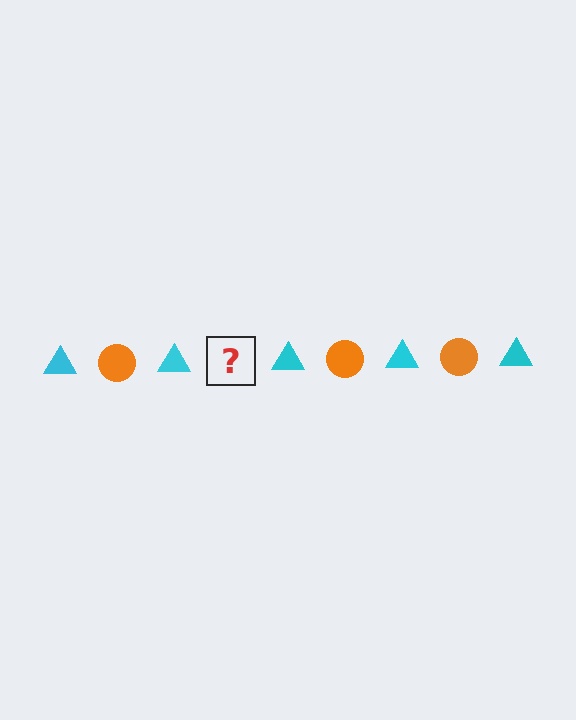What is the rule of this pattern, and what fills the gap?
The rule is that the pattern alternates between cyan triangle and orange circle. The gap should be filled with an orange circle.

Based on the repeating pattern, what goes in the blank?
The blank should be an orange circle.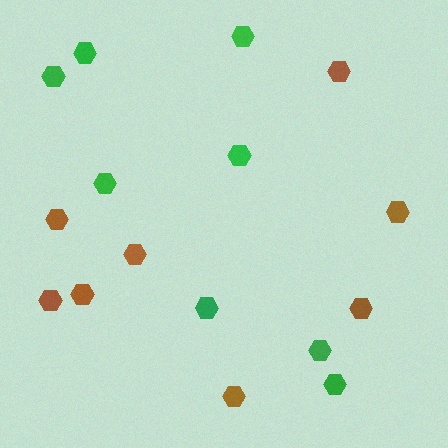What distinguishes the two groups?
There are 2 groups: one group of green hexagons (8) and one group of brown hexagons (8).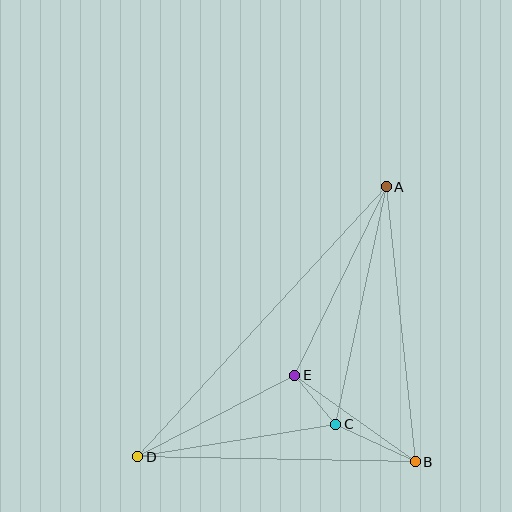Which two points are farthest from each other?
Points A and D are farthest from each other.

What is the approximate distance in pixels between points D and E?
The distance between D and E is approximately 177 pixels.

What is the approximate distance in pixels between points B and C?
The distance between B and C is approximately 88 pixels.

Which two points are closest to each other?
Points C and E are closest to each other.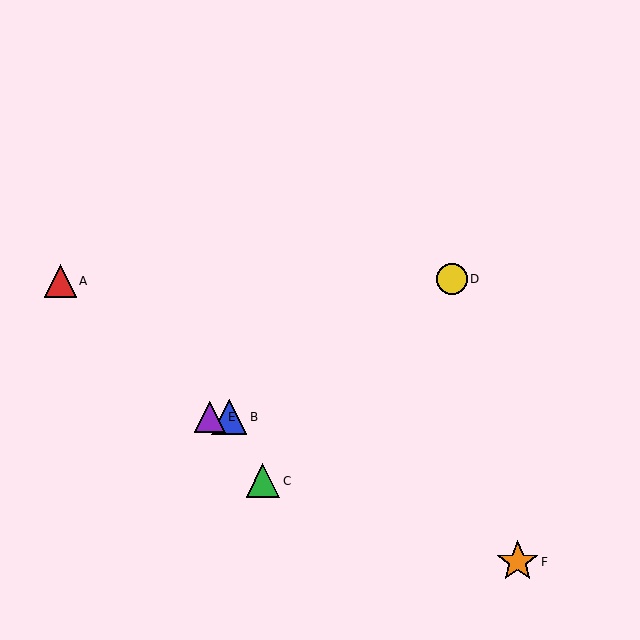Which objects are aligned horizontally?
Objects B, E are aligned horizontally.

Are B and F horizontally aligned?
No, B is at y≈417 and F is at y≈562.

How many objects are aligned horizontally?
2 objects (B, E) are aligned horizontally.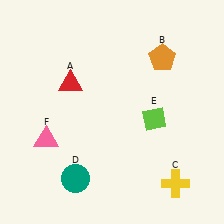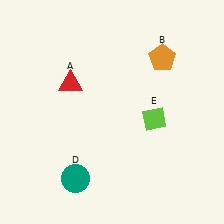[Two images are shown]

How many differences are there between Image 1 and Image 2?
There are 2 differences between the two images.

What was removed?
The yellow cross (C), the pink triangle (F) were removed in Image 2.